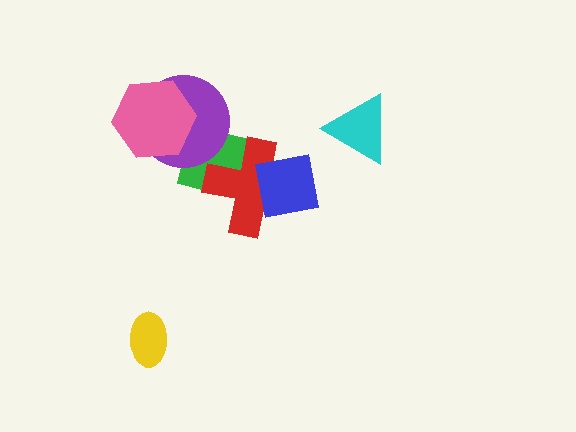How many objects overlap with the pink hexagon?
2 objects overlap with the pink hexagon.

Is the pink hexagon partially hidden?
No, no other shape covers it.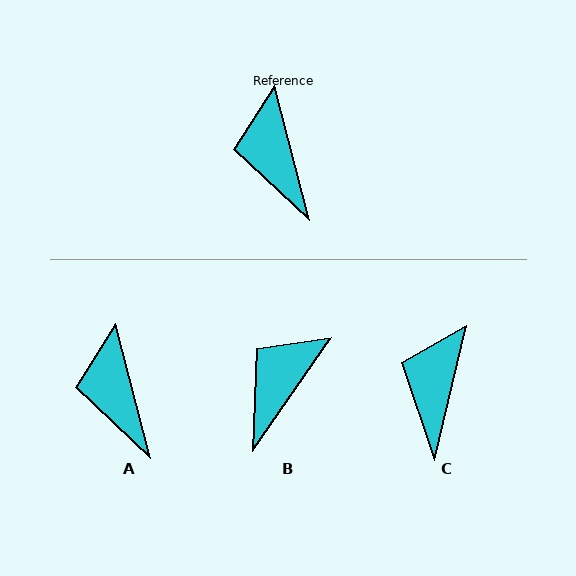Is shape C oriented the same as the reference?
No, it is off by about 28 degrees.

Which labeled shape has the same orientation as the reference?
A.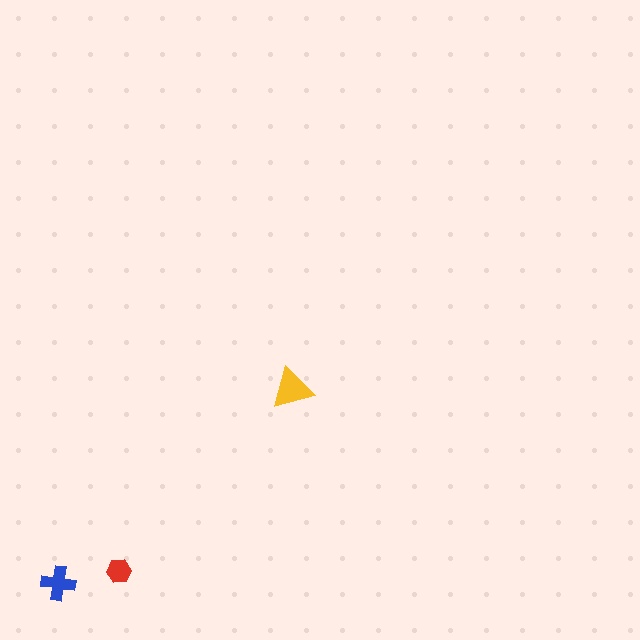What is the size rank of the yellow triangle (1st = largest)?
1st.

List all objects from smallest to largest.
The red hexagon, the blue cross, the yellow triangle.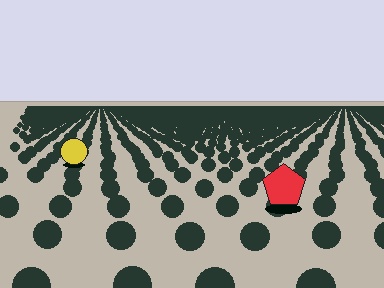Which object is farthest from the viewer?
The yellow circle is farthest from the viewer. It appears smaller and the ground texture around it is denser.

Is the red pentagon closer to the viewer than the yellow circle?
Yes. The red pentagon is closer — you can tell from the texture gradient: the ground texture is coarser near it.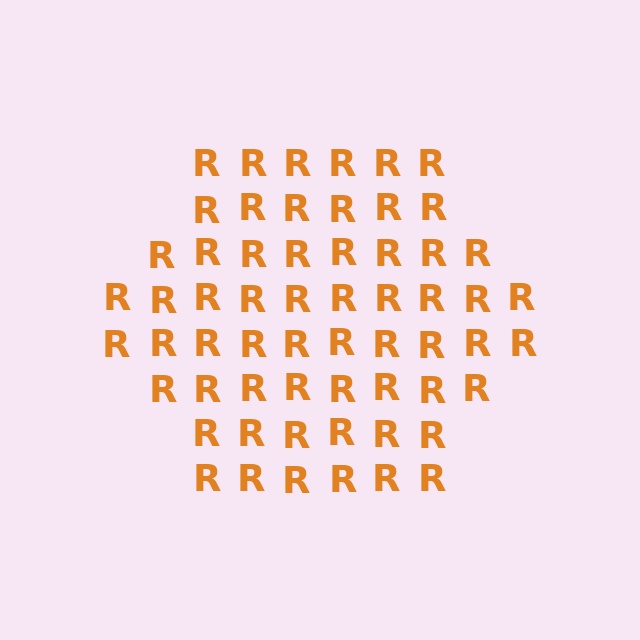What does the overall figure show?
The overall figure shows a hexagon.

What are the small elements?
The small elements are letter R's.